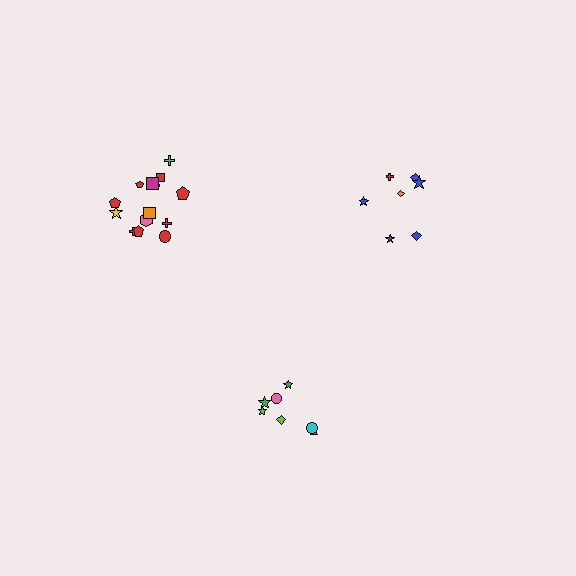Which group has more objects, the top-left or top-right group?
The top-left group.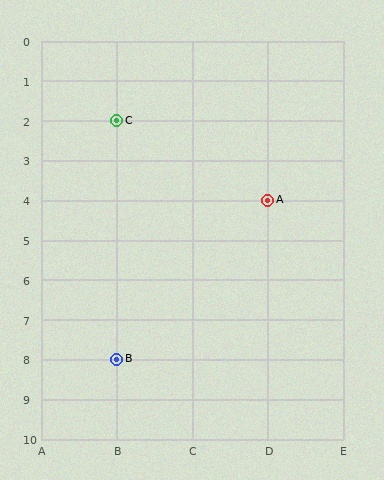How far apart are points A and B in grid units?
Points A and B are 2 columns and 4 rows apart (about 4.5 grid units diagonally).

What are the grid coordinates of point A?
Point A is at grid coordinates (D, 4).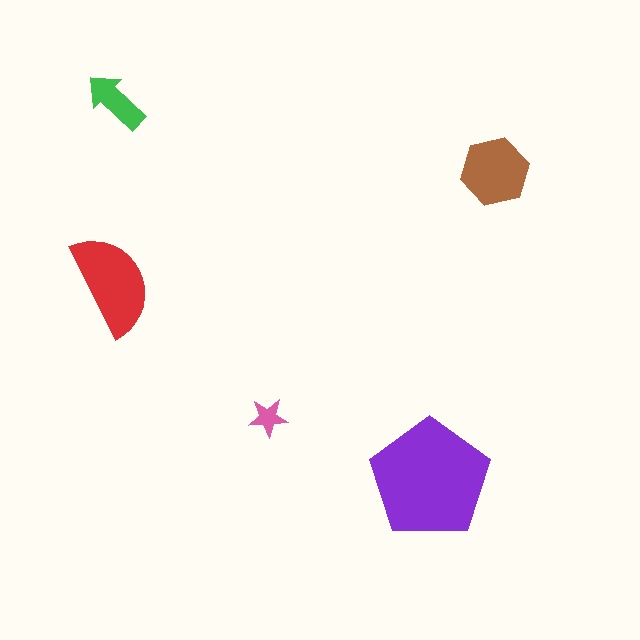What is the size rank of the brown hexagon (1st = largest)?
3rd.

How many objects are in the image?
There are 5 objects in the image.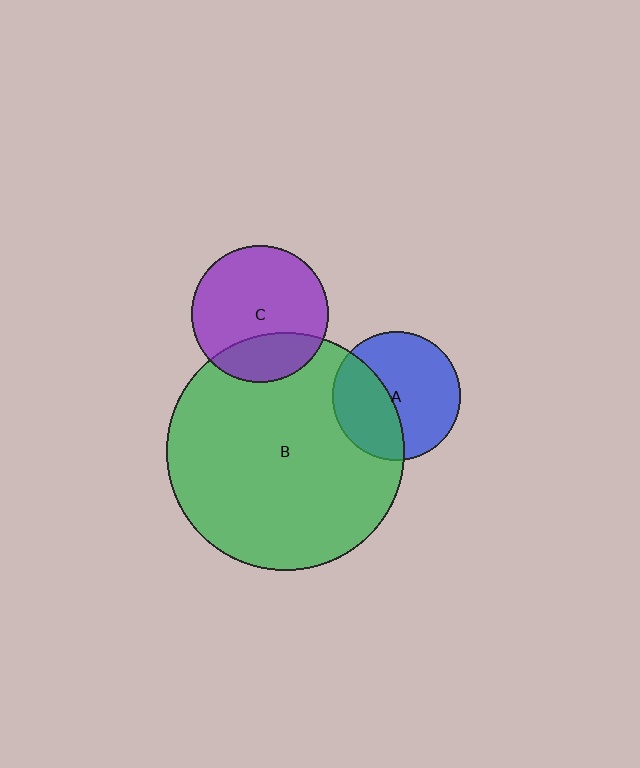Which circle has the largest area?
Circle B (green).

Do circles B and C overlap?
Yes.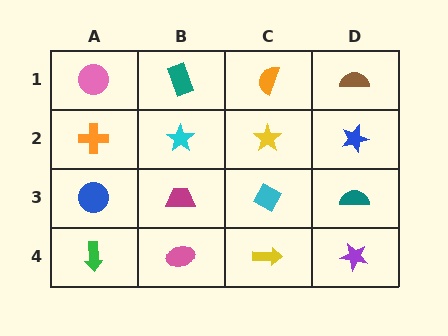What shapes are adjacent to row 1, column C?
A yellow star (row 2, column C), a teal rectangle (row 1, column B), a brown semicircle (row 1, column D).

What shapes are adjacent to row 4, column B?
A magenta trapezoid (row 3, column B), a green arrow (row 4, column A), a yellow arrow (row 4, column C).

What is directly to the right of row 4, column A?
A pink ellipse.